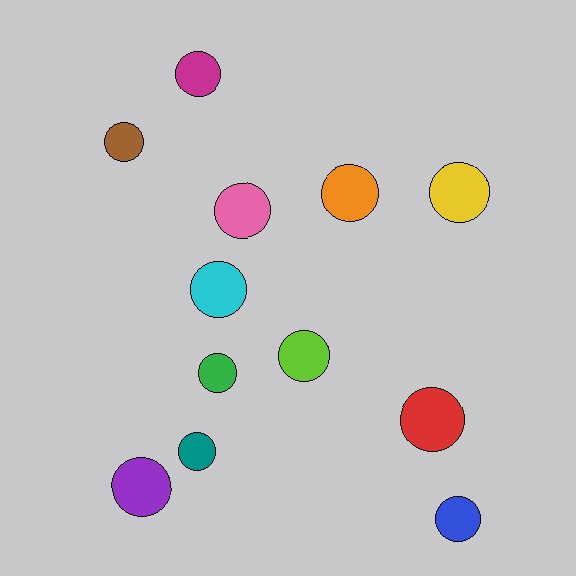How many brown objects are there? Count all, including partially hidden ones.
There is 1 brown object.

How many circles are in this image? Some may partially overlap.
There are 12 circles.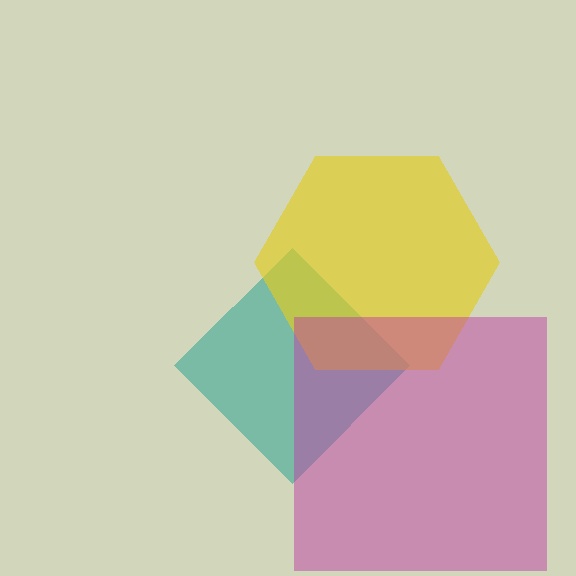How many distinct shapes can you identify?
There are 3 distinct shapes: a teal diamond, a yellow hexagon, a magenta square.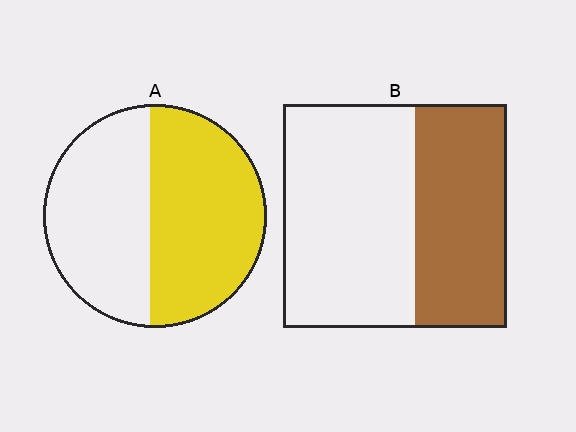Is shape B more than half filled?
No.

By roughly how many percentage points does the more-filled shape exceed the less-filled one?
By roughly 10 percentage points (A over B).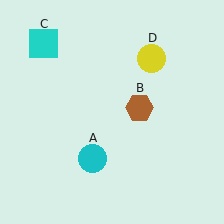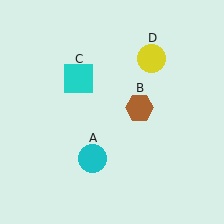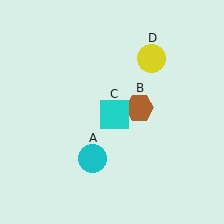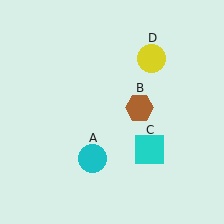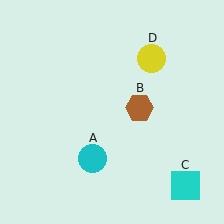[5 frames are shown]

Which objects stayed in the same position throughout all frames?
Cyan circle (object A) and brown hexagon (object B) and yellow circle (object D) remained stationary.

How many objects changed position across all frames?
1 object changed position: cyan square (object C).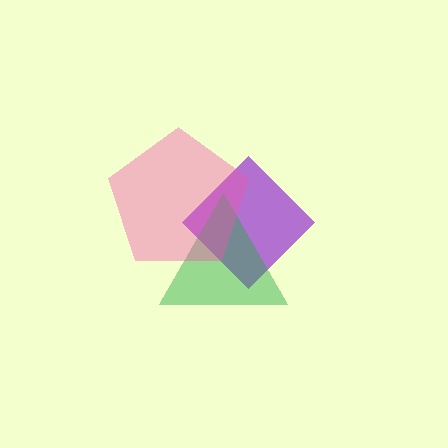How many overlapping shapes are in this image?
There are 3 overlapping shapes in the image.